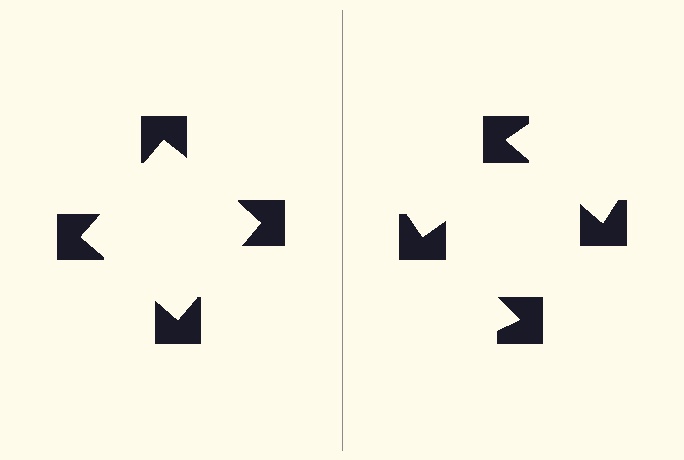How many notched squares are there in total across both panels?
8 — 4 on each side.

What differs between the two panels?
The notched squares are positioned identically on both sides; only the wedge orientations differ. On the left they align to a square; on the right they are misaligned.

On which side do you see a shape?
An illusory square appears on the left side. On the right side the wedge cuts are rotated, so no coherent shape forms.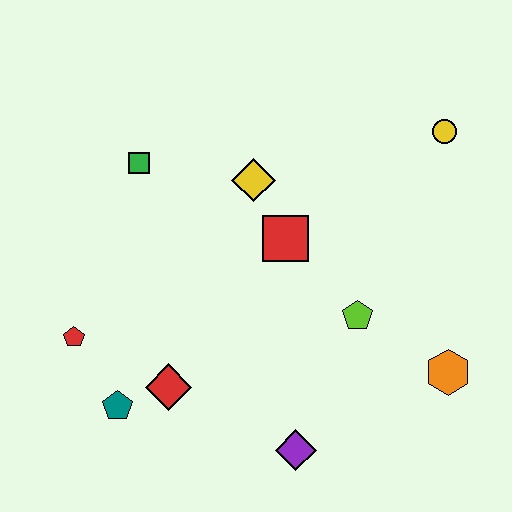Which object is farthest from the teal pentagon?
The yellow circle is farthest from the teal pentagon.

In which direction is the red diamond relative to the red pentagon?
The red diamond is to the right of the red pentagon.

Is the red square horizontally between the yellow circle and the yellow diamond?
Yes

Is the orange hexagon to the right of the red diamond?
Yes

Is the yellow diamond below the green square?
Yes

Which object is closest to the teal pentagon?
The red diamond is closest to the teal pentagon.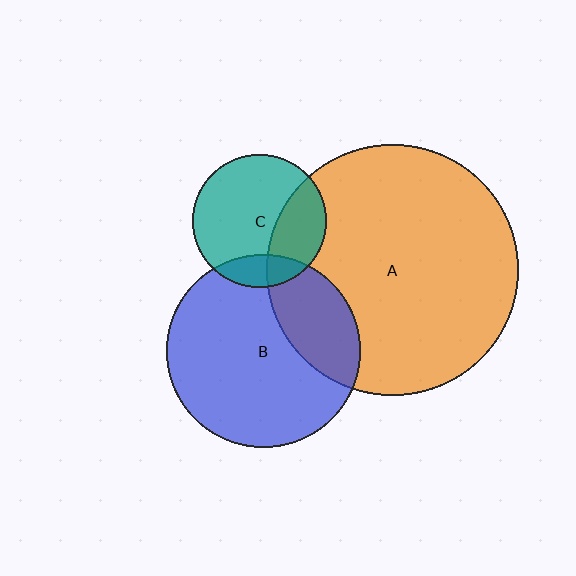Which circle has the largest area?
Circle A (orange).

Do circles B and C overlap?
Yes.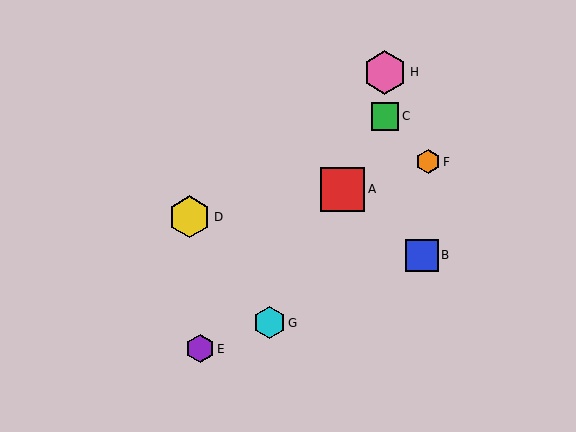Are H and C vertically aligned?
Yes, both are at x≈385.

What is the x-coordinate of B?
Object B is at x≈422.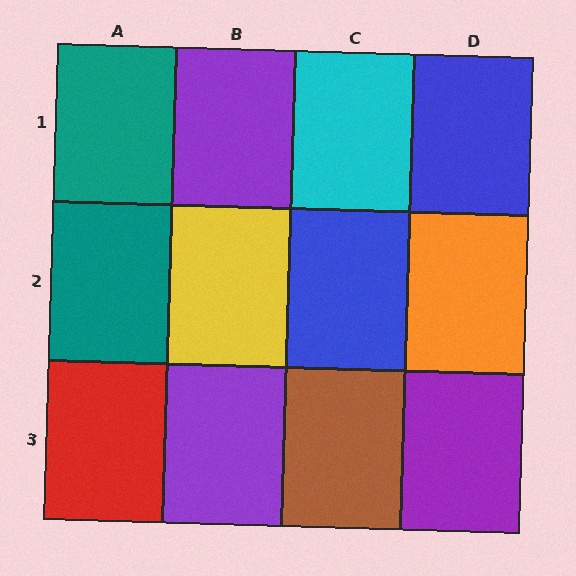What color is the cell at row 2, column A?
Teal.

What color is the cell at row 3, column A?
Red.